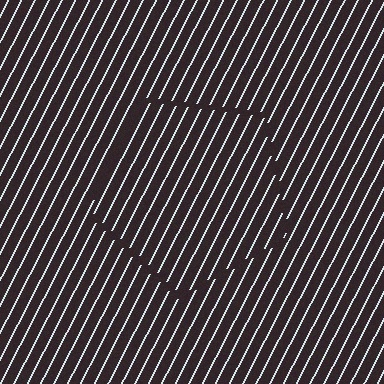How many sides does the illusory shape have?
5 sides — the line-ends trace a pentagon.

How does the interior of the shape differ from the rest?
The interior of the shape contains the same grating, shifted by half a period — the contour is defined by the phase discontinuity where line-ends from the inner and outer gratings abut.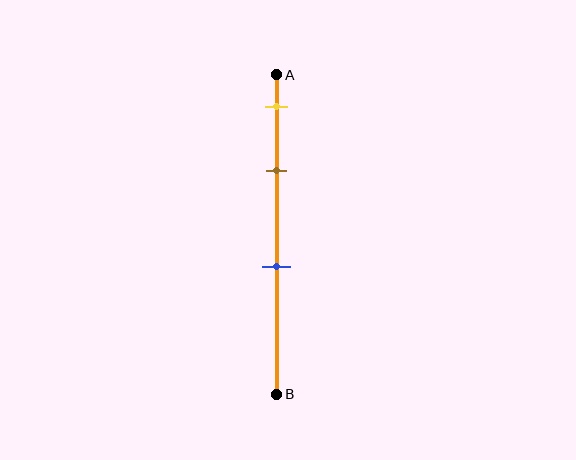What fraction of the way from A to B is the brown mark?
The brown mark is approximately 30% (0.3) of the way from A to B.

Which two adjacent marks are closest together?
The yellow and brown marks are the closest adjacent pair.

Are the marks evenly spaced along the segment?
No, the marks are not evenly spaced.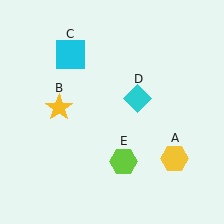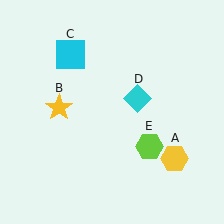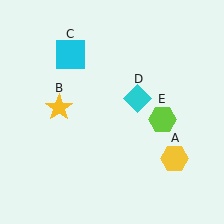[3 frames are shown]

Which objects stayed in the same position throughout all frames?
Yellow hexagon (object A) and yellow star (object B) and cyan square (object C) and cyan diamond (object D) remained stationary.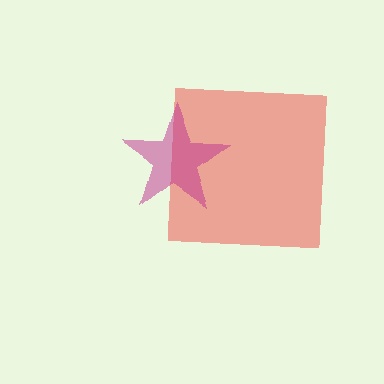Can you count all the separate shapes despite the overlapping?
Yes, there are 2 separate shapes.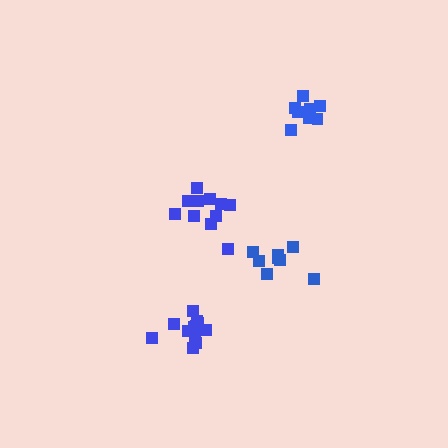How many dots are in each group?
Group 1: 11 dots, Group 2: 8 dots, Group 3: 8 dots, Group 4: 13 dots (40 total).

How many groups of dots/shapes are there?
There are 4 groups.